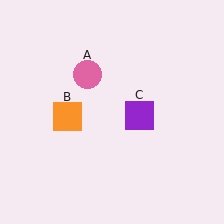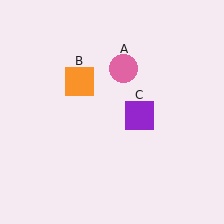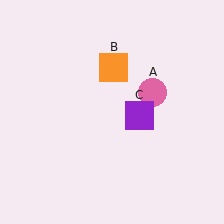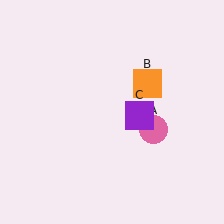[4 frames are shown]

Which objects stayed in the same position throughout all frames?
Purple square (object C) remained stationary.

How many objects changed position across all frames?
2 objects changed position: pink circle (object A), orange square (object B).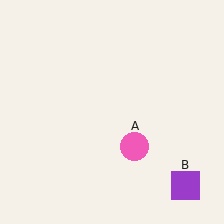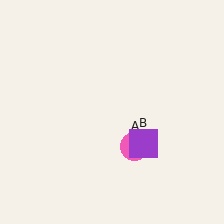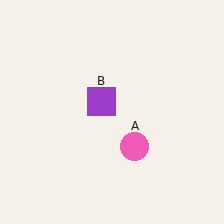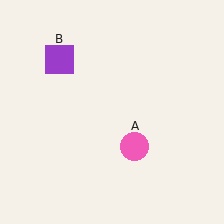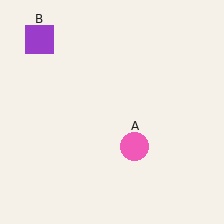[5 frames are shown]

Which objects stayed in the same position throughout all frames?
Pink circle (object A) remained stationary.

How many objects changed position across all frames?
1 object changed position: purple square (object B).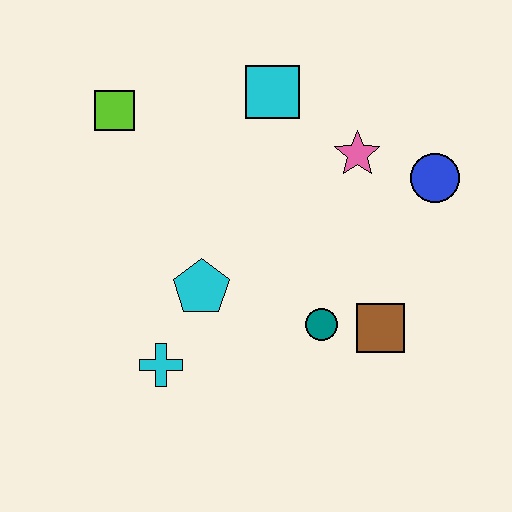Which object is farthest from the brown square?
The lime square is farthest from the brown square.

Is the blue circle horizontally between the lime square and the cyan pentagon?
No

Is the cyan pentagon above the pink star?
No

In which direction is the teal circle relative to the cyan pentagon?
The teal circle is to the right of the cyan pentagon.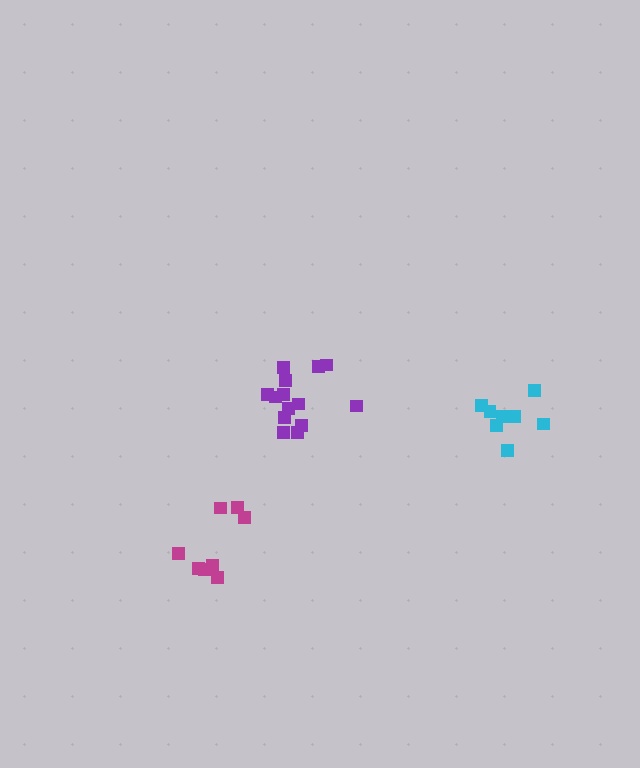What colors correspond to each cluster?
The clusters are colored: purple, magenta, cyan.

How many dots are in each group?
Group 1: 14 dots, Group 2: 8 dots, Group 3: 8 dots (30 total).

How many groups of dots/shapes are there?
There are 3 groups.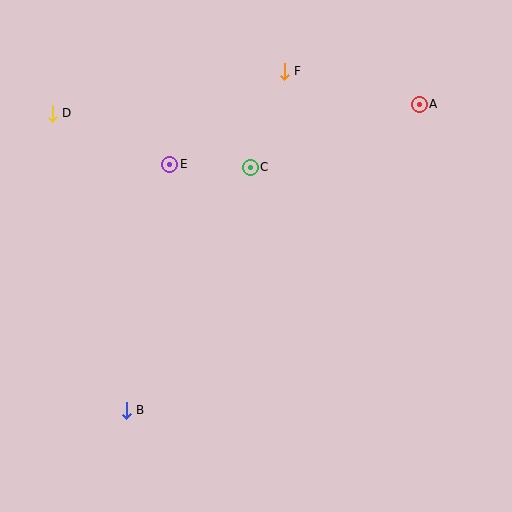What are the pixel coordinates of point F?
Point F is at (284, 71).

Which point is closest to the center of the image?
Point C at (250, 167) is closest to the center.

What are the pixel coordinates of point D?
Point D is at (52, 113).